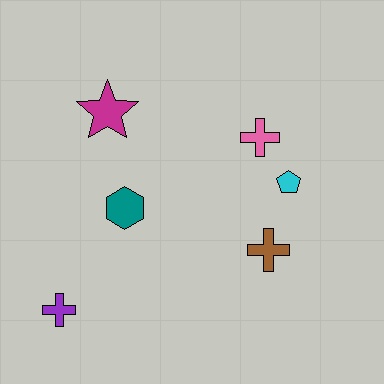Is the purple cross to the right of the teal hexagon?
No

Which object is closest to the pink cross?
The cyan pentagon is closest to the pink cross.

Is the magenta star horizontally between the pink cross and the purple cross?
Yes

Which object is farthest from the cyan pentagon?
The purple cross is farthest from the cyan pentagon.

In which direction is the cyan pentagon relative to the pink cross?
The cyan pentagon is below the pink cross.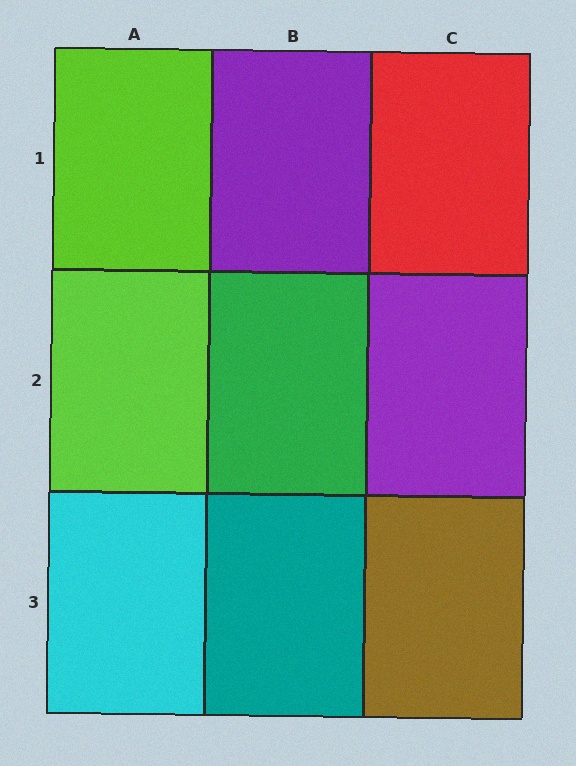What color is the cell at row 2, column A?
Lime.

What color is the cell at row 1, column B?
Purple.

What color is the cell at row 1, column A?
Lime.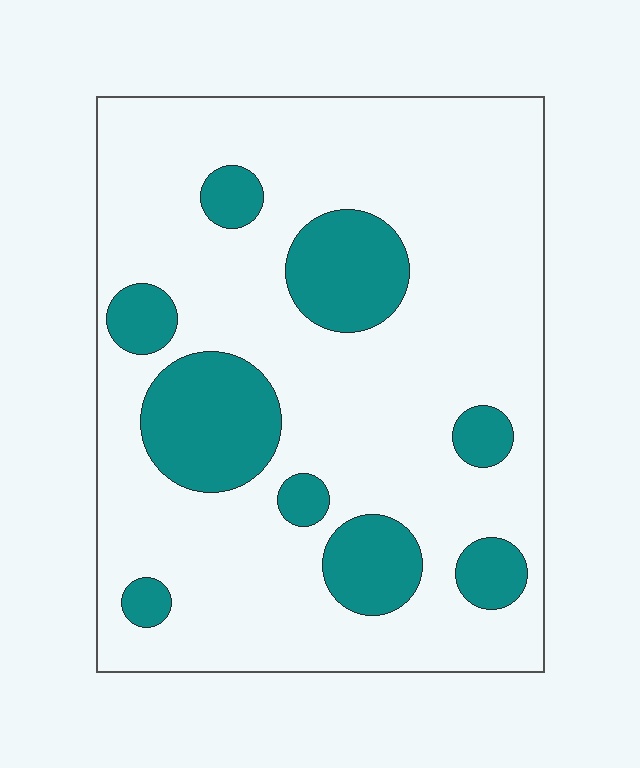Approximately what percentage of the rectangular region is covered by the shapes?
Approximately 20%.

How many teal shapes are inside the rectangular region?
9.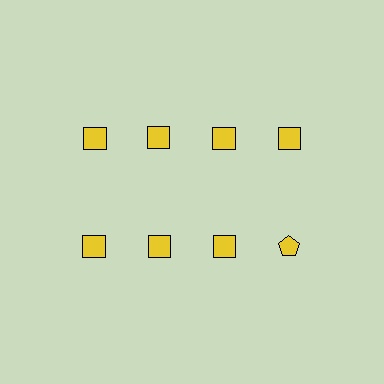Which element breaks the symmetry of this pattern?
The yellow pentagon in the second row, second from right column breaks the symmetry. All other shapes are yellow squares.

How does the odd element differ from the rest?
It has a different shape: pentagon instead of square.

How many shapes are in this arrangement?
There are 8 shapes arranged in a grid pattern.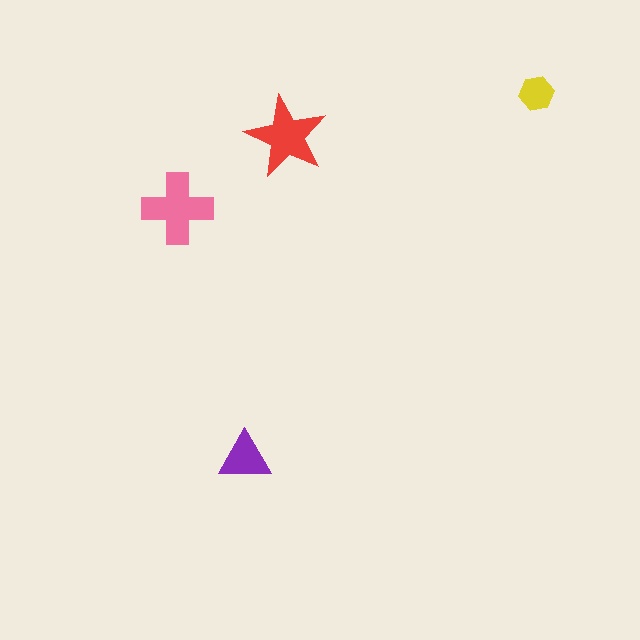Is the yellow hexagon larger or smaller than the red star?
Smaller.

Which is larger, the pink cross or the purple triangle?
The pink cross.